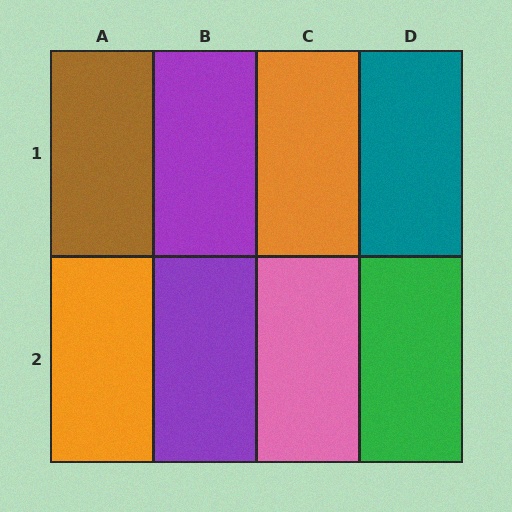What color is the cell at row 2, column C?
Pink.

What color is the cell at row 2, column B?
Purple.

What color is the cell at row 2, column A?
Orange.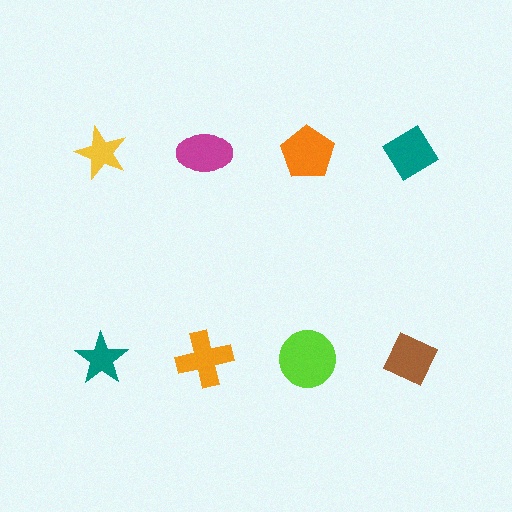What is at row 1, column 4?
A teal diamond.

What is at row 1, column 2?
A magenta ellipse.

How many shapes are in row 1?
4 shapes.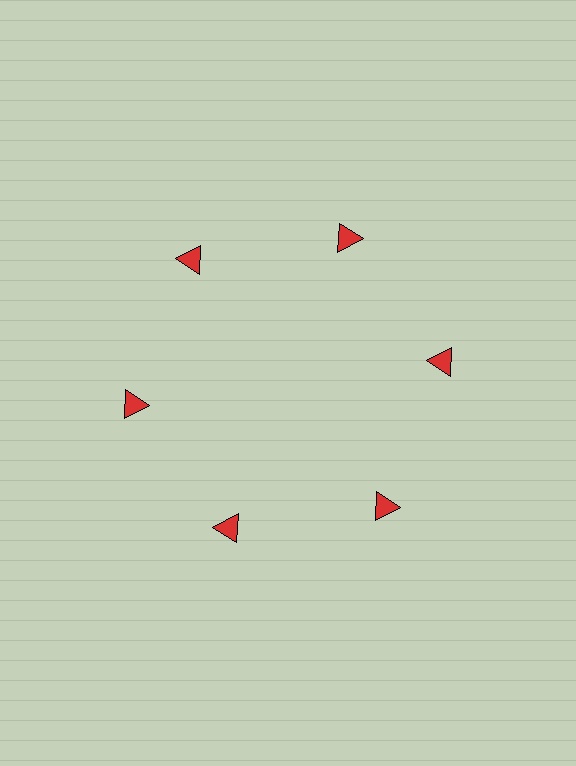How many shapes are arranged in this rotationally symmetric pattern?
There are 6 shapes, arranged in 6 groups of 1.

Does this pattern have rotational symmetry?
Yes, this pattern has 6-fold rotational symmetry. It looks the same after rotating 60 degrees around the center.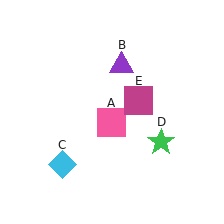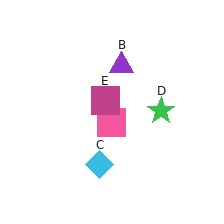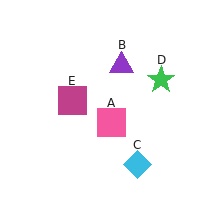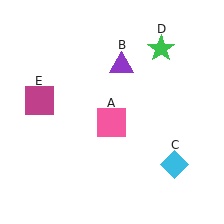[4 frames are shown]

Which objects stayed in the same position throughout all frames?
Pink square (object A) and purple triangle (object B) remained stationary.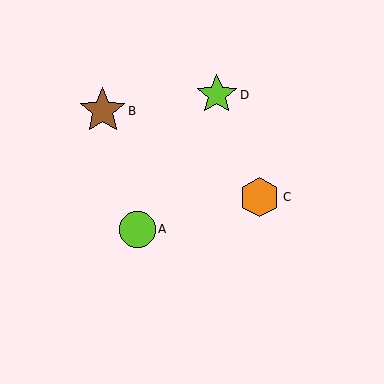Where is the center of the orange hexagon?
The center of the orange hexagon is at (260, 197).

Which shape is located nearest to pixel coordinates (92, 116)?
The brown star (labeled B) at (103, 111) is nearest to that location.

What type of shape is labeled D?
Shape D is a lime star.